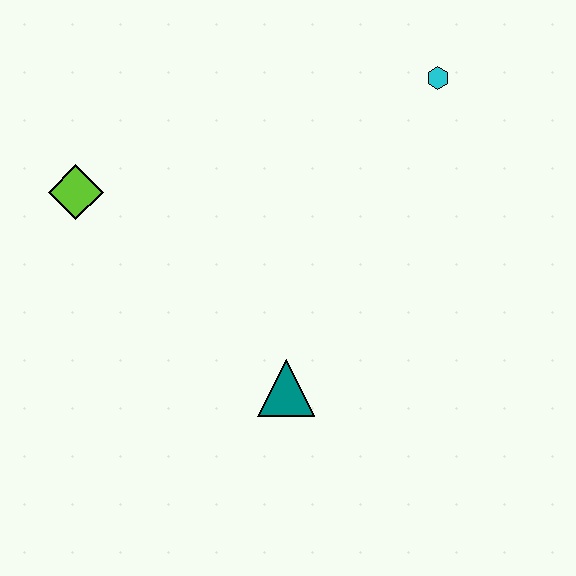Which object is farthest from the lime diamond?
The cyan hexagon is farthest from the lime diamond.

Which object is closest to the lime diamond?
The teal triangle is closest to the lime diamond.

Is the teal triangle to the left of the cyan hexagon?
Yes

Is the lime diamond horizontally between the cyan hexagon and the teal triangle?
No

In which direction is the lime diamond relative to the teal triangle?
The lime diamond is to the left of the teal triangle.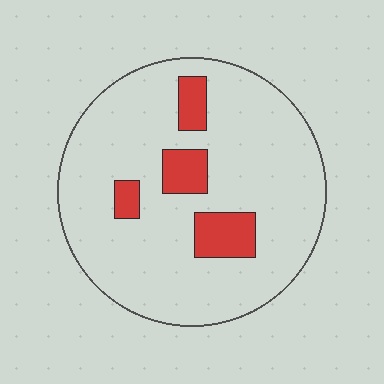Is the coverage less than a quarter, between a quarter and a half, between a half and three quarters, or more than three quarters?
Less than a quarter.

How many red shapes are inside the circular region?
4.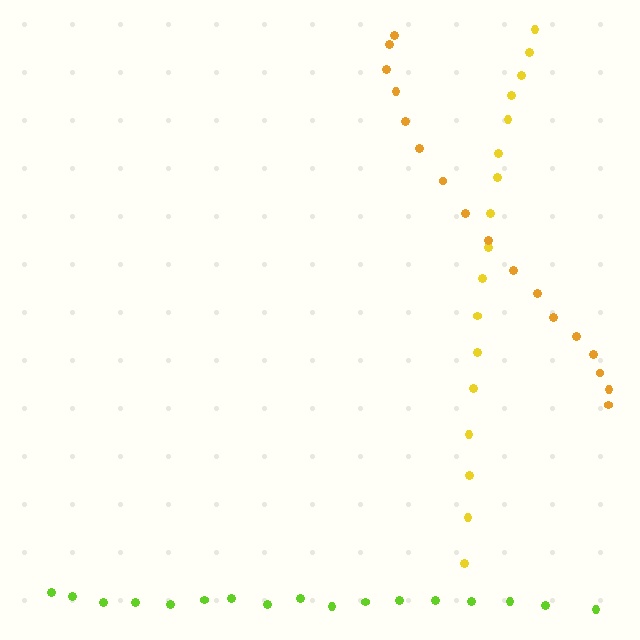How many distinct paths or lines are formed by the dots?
There are 3 distinct paths.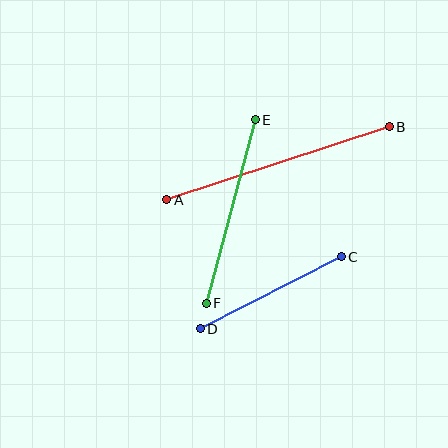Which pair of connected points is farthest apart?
Points A and B are farthest apart.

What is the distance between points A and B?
The distance is approximately 234 pixels.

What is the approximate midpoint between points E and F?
The midpoint is at approximately (231, 211) pixels.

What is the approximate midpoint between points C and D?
The midpoint is at approximately (271, 293) pixels.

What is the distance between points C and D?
The distance is approximately 158 pixels.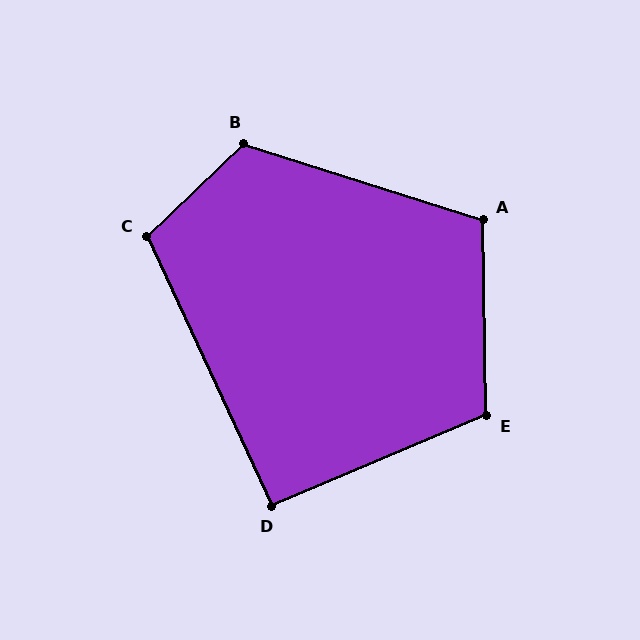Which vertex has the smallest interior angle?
D, at approximately 92 degrees.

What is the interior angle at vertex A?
Approximately 108 degrees (obtuse).